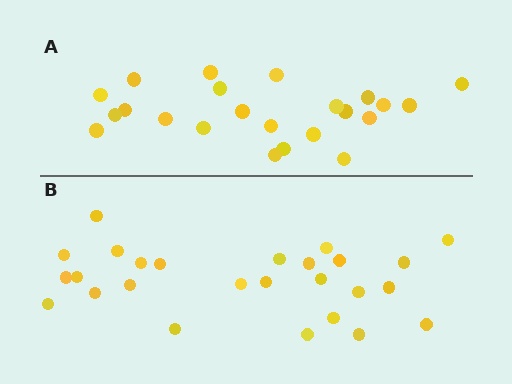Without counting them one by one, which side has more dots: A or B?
Region B (the bottom region) has more dots.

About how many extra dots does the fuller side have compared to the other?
Region B has just a few more — roughly 2 or 3 more dots than region A.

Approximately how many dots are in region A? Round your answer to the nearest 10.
About 20 dots. (The exact count is 23, which rounds to 20.)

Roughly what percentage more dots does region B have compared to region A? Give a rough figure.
About 15% more.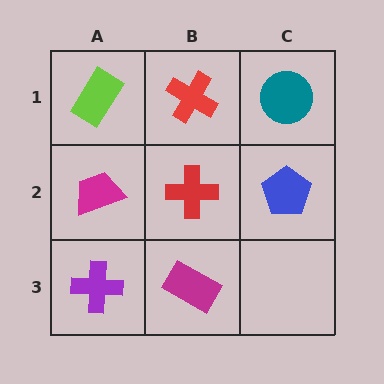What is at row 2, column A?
A magenta trapezoid.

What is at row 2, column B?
A red cross.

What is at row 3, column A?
A purple cross.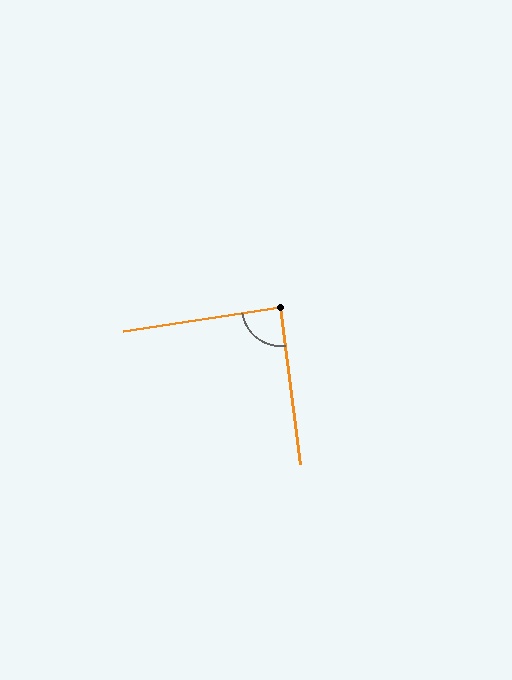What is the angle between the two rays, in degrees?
Approximately 89 degrees.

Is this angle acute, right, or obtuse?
It is approximately a right angle.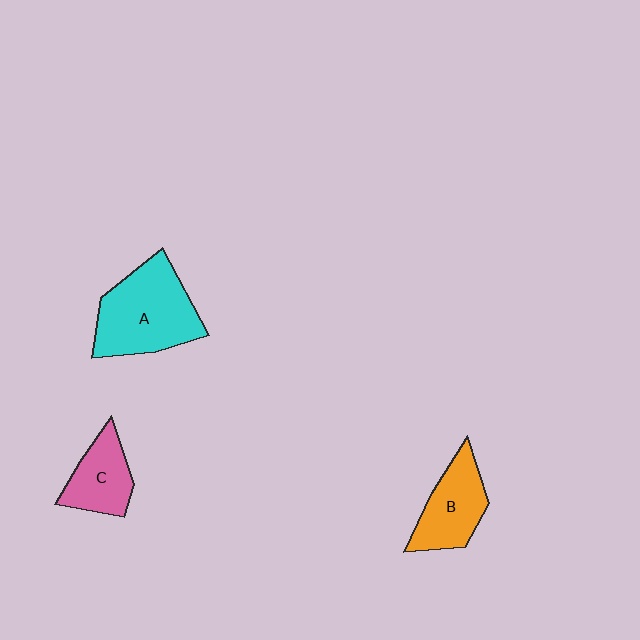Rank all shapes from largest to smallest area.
From largest to smallest: A (cyan), B (orange), C (pink).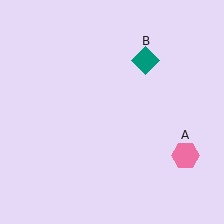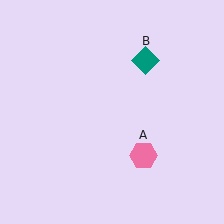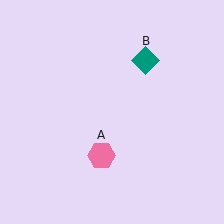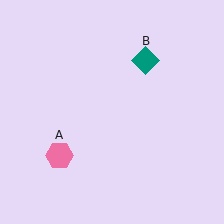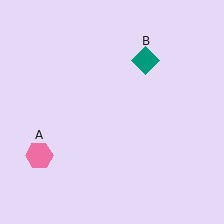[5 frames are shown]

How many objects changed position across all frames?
1 object changed position: pink hexagon (object A).